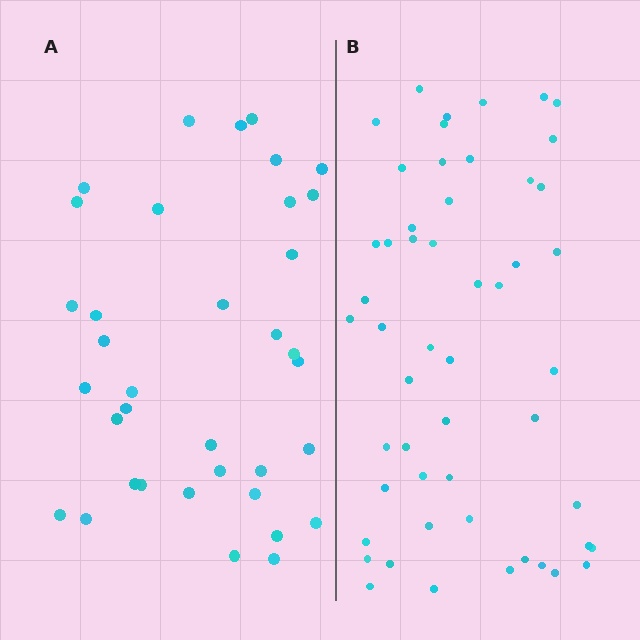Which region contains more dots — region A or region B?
Region B (the right region) has more dots.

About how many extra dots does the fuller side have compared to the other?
Region B has approximately 15 more dots than region A.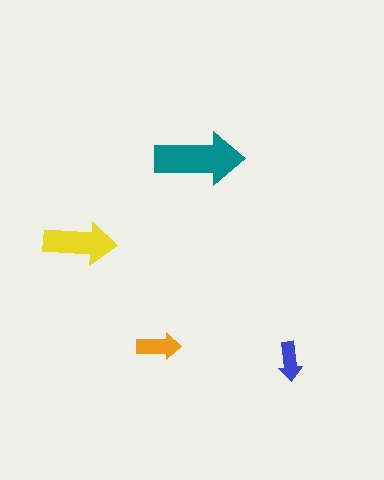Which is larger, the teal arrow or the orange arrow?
The teal one.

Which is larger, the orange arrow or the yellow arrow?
The yellow one.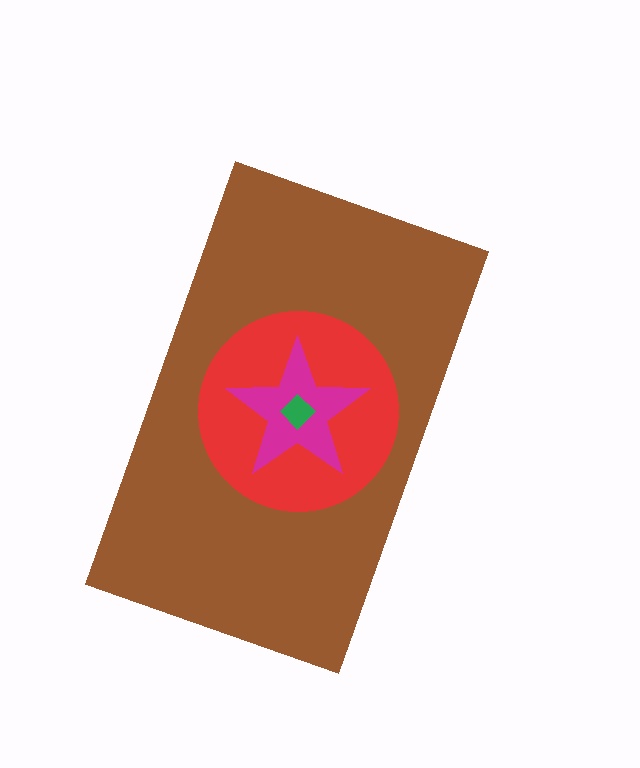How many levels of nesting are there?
4.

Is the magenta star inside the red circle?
Yes.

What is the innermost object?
The green diamond.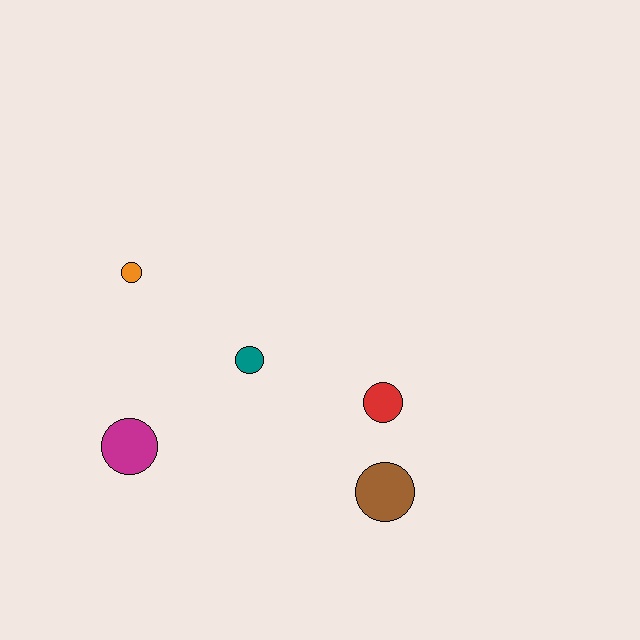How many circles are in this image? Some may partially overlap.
There are 5 circles.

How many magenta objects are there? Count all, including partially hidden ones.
There is 1 magenta object.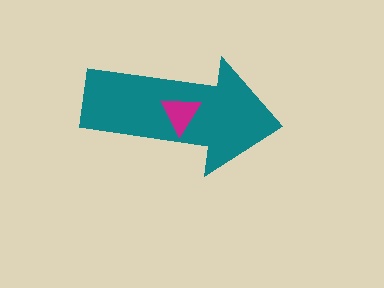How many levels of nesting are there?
2.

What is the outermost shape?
The teal arrow.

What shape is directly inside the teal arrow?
The magenta triangle.